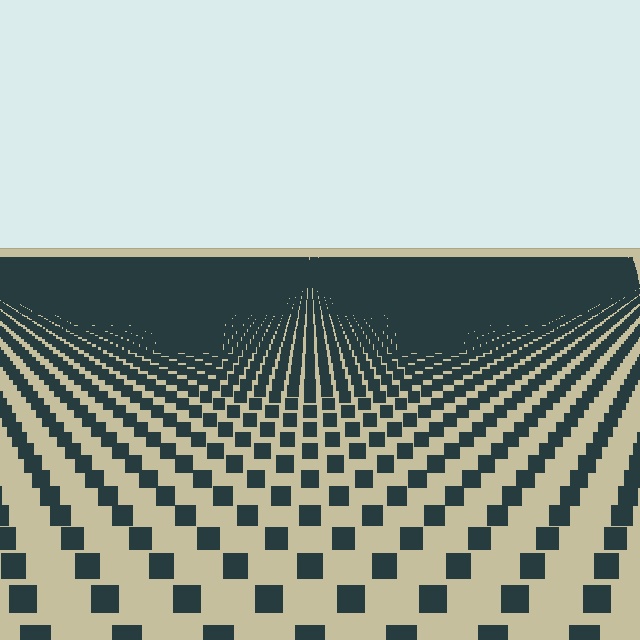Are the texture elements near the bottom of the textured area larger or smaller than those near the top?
Larger. Near the bottom, elements are closer to the viewer and appear at a bigger on-screen size.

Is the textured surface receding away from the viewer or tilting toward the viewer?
The surface is receding away from the viewer. Texture elements get smaller and denser toward the top.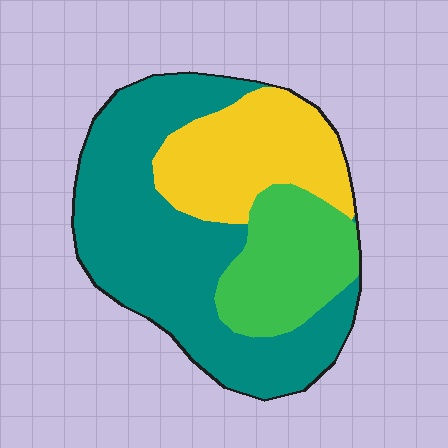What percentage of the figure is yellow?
Yellow covers 25% of the figure.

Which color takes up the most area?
Teal, at roughly 55%.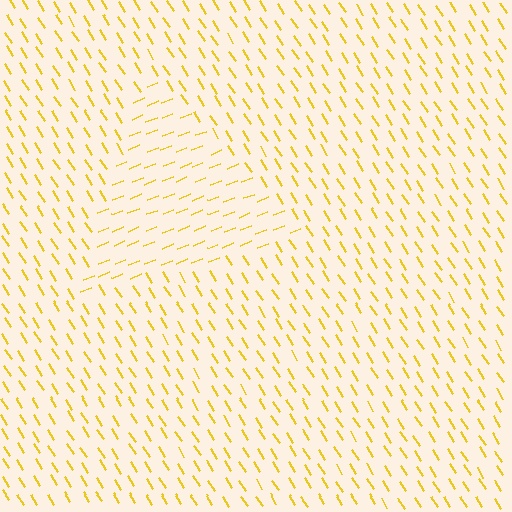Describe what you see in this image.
The image is filled with small yellow line segments. A triangle region in the image has lines oriented differently from the surrounding lines, creating a visible texture boundary.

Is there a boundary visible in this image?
Yes, there is a texture boundary formed by a change in line orientation.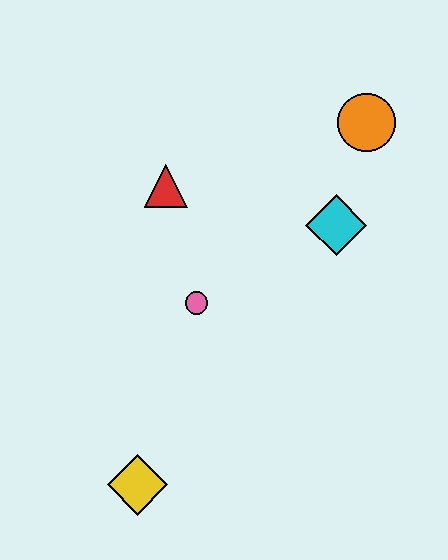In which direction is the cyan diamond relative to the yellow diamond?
The cyan diamond is above the yellow diamond.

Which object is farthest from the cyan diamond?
The yellow diamond is farthest from the cyan diamond.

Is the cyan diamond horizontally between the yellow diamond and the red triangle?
No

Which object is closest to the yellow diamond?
The pink circle is closest to the yellow diamond.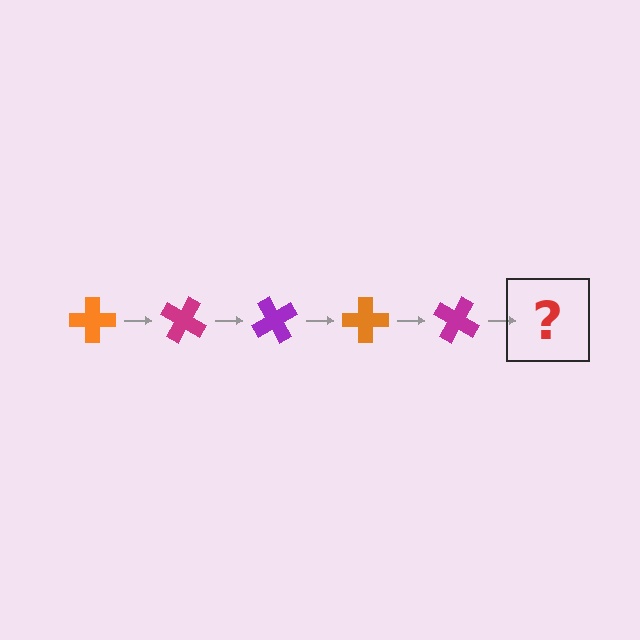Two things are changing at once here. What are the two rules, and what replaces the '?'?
The two rules are that it rotates 30 degrees each step and the color cycles through orange, magenta, and purple. The '?' should be a purple cross, rotated 150 degrees from the start.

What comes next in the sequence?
The next element should be a purple cross, rotated 150 degrees from the start.